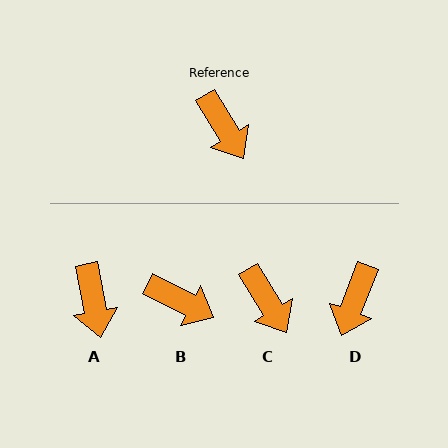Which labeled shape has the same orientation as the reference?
C.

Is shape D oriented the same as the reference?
No, it is off by about 52 degrees.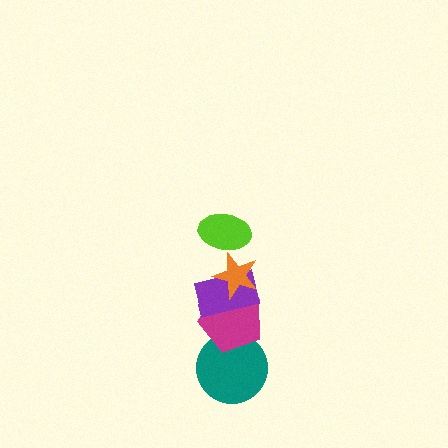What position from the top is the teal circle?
The teal circle is 5th from the top.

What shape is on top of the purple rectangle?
The orange star is on top of the purple rectangle.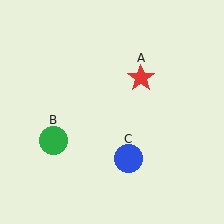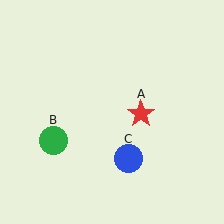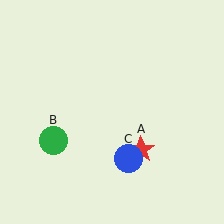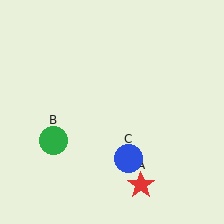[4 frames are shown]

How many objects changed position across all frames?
1 object changed position: red star (object A).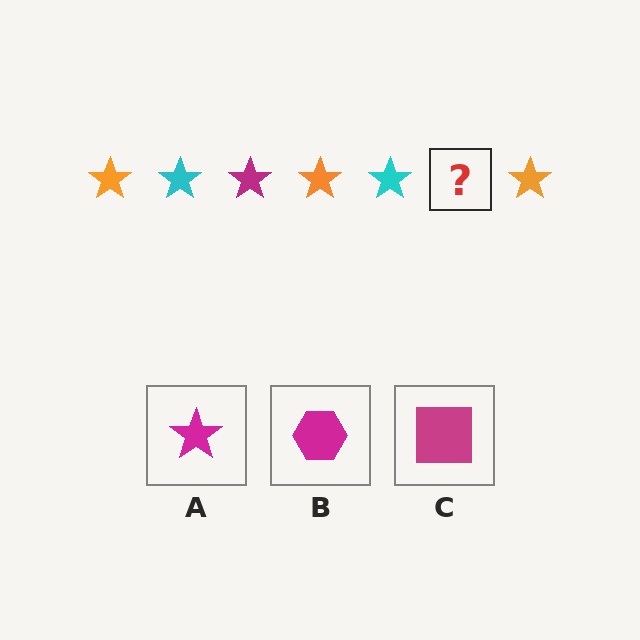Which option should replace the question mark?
Option A.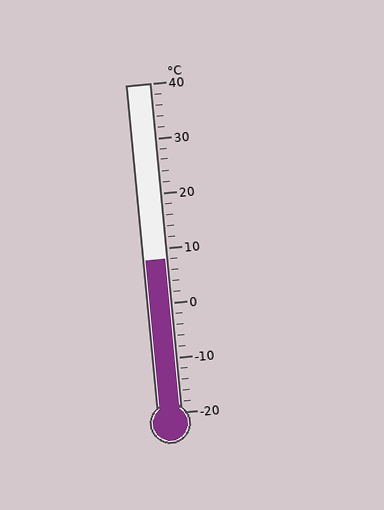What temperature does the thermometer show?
The thermometer shows approximately 8°C.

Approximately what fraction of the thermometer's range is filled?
The thermometer is filled to approximately 45% of its range.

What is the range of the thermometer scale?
The thermometer scale ranges from -20°C to 40°C.